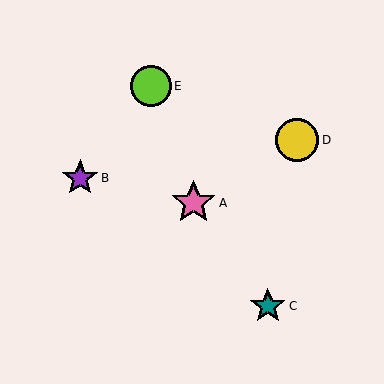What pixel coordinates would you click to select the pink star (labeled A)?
Click at (194, 203) to select the pink star A.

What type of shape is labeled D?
Shape D is a yellow circle.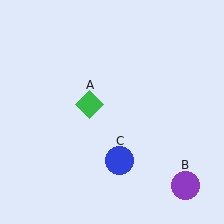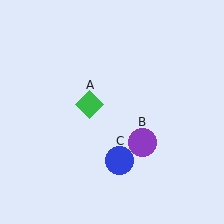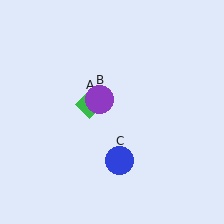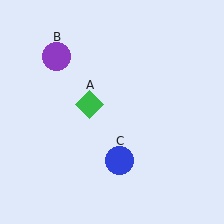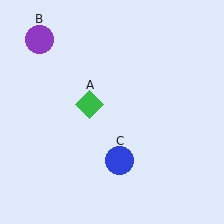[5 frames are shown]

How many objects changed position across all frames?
1 object changed position: purple circle (object B).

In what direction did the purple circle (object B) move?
The purple circle (object B) moved up and to the left.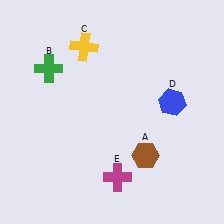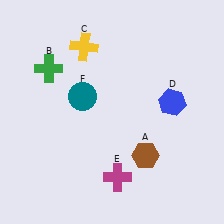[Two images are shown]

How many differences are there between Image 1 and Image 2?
There is 1 difference between the two images.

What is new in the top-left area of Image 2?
A teal circle (F) was added in the top-left area of Image 2.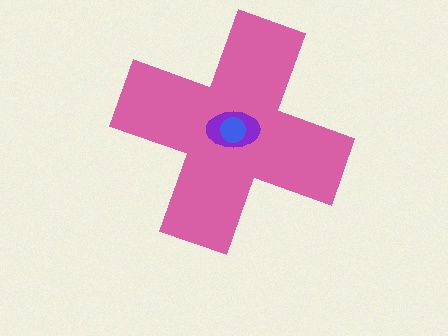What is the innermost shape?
The blue circle.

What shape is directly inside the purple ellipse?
The blue circle.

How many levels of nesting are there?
3.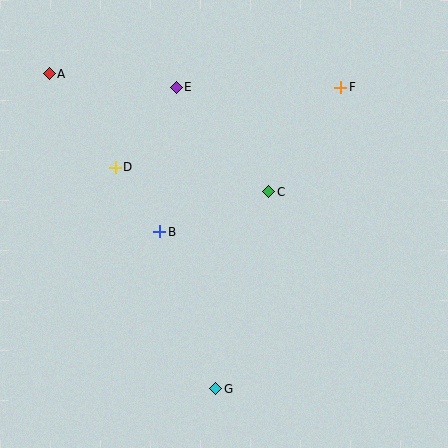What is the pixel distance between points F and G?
The distance between F and G is 326 pixels.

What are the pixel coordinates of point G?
Point G is at (216, 389).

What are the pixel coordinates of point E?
Point E is at (176, 87).